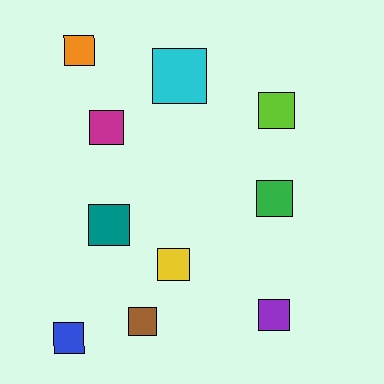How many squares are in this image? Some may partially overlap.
There are 10 squares.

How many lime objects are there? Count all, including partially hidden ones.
There is 1 lime object.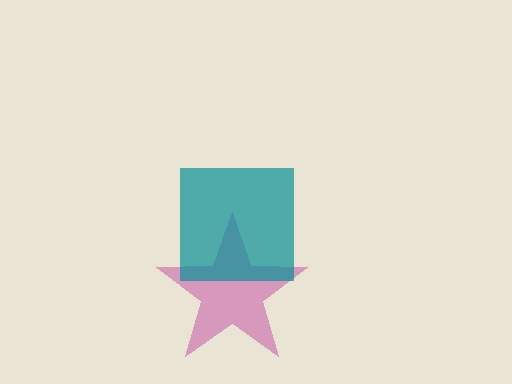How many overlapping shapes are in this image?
There are 2 overlapping shapes in the image.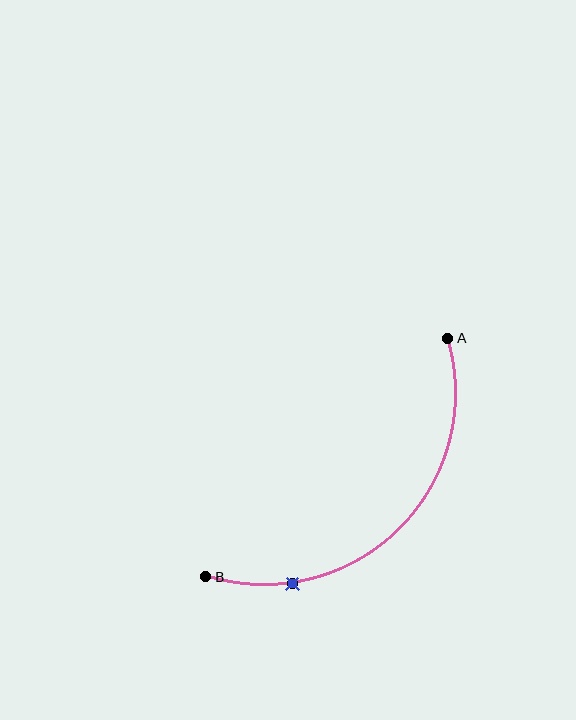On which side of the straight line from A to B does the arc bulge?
The arc bulges below and to the right of the straight line connecting A and B.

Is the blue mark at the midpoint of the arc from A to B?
No. The blue mark lies on the arc but is closer to endpoint B. The arc midpoint would be at the point on the curve equidistant along the arc from both A and B.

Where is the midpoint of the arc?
The arc midpoint is the point on the curve farthest from the straight line joining A and B. It sits below and to the right of that line.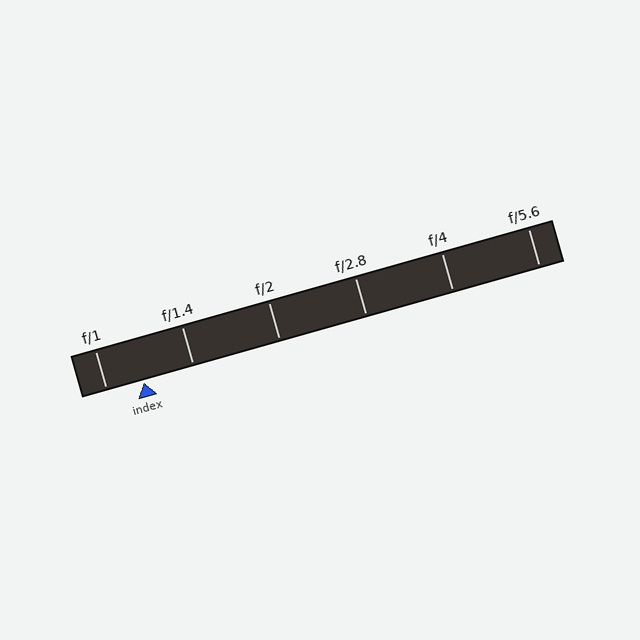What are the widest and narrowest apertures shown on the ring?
The widest aperture shown is f/1 and the narrowest is f/5.6.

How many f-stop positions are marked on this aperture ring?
There are 6 f-stop positions marked.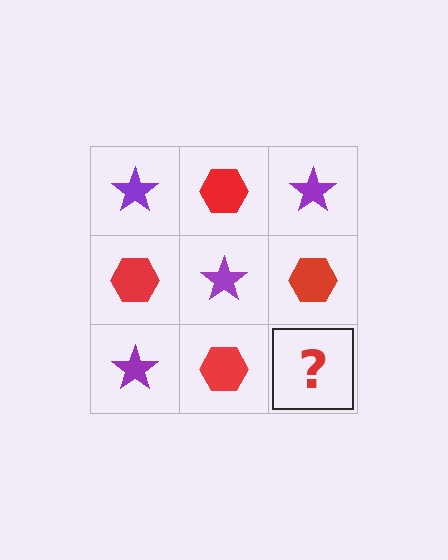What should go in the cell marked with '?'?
The missing cell should contain a purple star.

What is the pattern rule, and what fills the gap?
The rule is that it alternates purple star and red hexagon in a checkerboard pattern. The gap should be filled with a purple star.